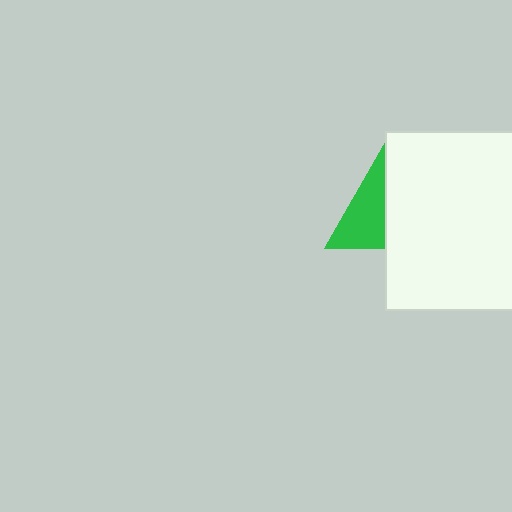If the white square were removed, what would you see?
You would see the complete green triangle.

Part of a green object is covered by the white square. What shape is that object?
It is a triangle.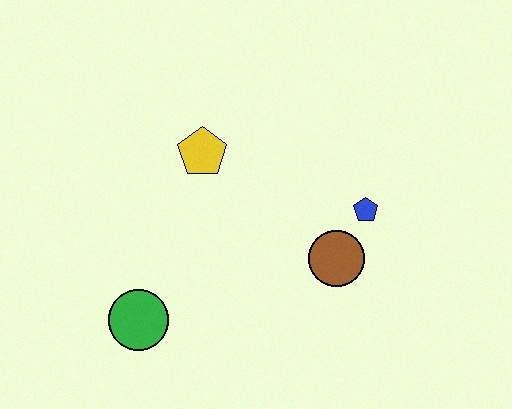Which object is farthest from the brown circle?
The green circle is farthest from the brown circle.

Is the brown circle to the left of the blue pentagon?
Yes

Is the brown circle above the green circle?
Yes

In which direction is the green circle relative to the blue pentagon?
The green circle is to the left of the blue pentagon.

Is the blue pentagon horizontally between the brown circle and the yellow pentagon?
No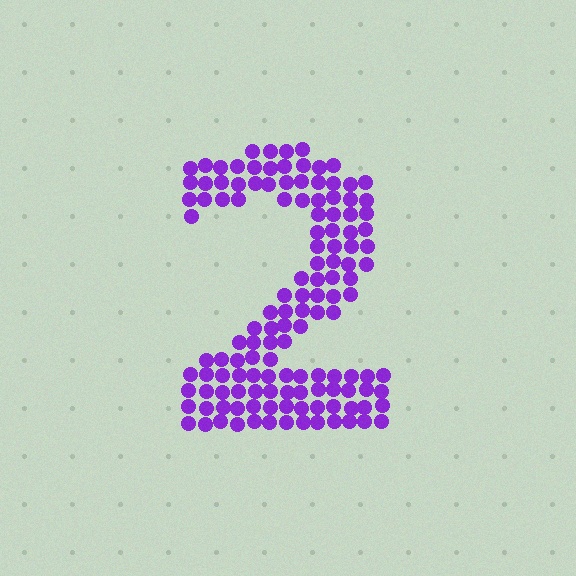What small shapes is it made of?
It is made of small circles.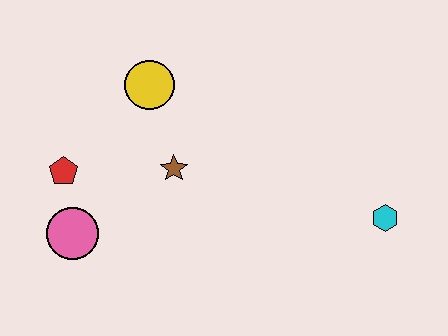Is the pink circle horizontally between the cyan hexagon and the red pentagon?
Yes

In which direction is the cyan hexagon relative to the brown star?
The cyan hexagon is to the right of the brown star.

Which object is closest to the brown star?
The yellow circle is closest to the brown star.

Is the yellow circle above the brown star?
Yes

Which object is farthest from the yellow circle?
The cyan hexagon is farthest from the yellow circle.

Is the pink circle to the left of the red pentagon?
No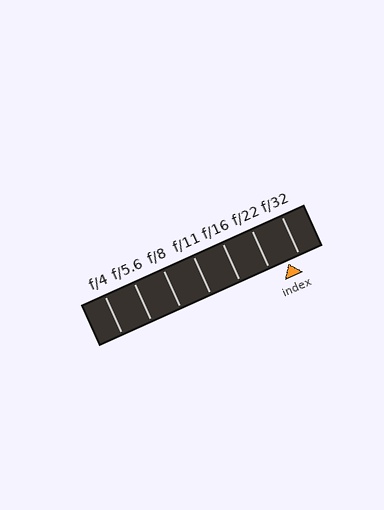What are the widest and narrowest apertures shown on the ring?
The widest aperture shown is f/4 and the narrowest is f/32.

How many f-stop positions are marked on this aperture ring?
There are 7 f-stop positions marked.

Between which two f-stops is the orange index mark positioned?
The index mark is between f/22 and f/32.